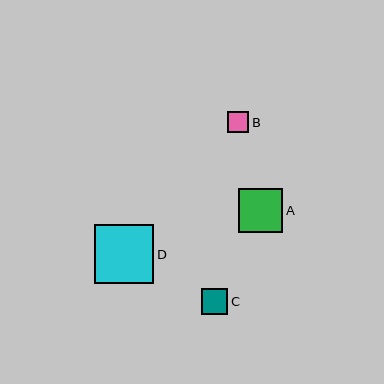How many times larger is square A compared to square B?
Square A is approximately 2.1 times the size of square B.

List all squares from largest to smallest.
From largest to smallest: D, A, C, B.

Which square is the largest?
Square D is the largest with a size of approximately 59 pixels.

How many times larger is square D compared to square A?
Square D is approximately 1.3 times the size of square A.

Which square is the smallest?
Square B is the smallest with a size of approximately 21 pixels.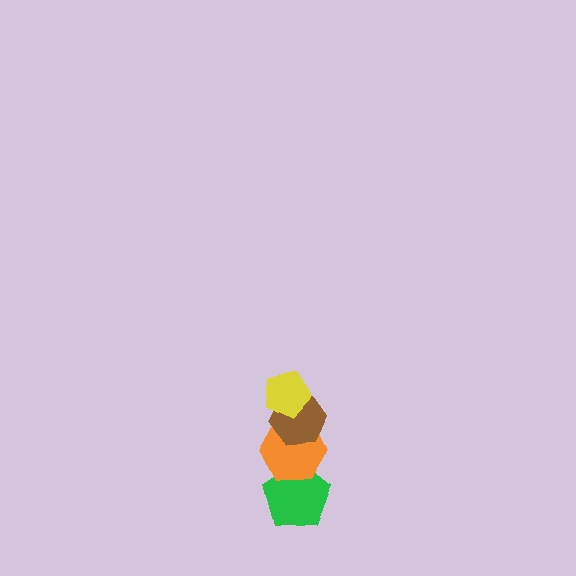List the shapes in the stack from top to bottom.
From top to bottom: the yellow pentagon, the brown hexagon, the orange hexagon, the green pentagon.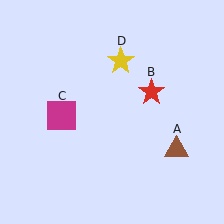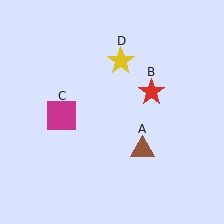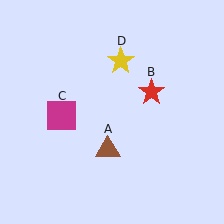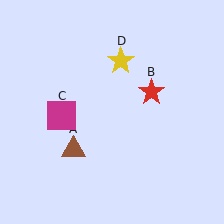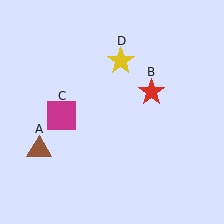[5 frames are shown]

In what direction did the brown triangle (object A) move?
The brown triangle (object A) moved left.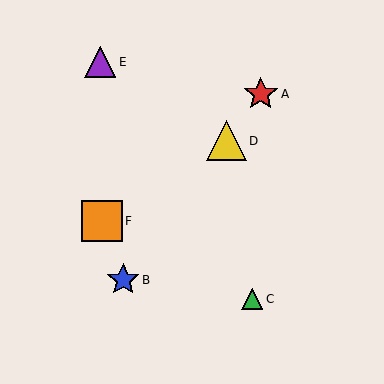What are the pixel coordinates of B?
Object B is at (123, 280).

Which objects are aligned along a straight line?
Objects A, B, D are aligned along a straight line.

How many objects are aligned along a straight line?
3 objects (A, B, D) are aligned along a straight line.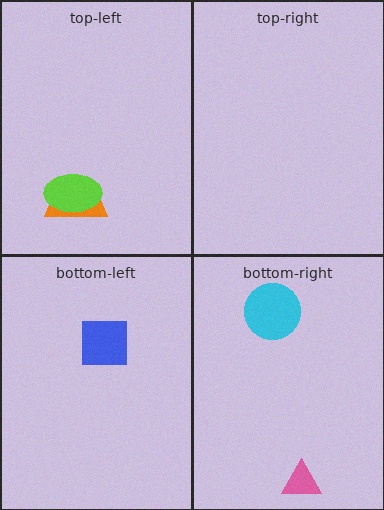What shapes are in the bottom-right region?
The cyan circle, the pink triangle.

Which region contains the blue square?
The bottom-left region.